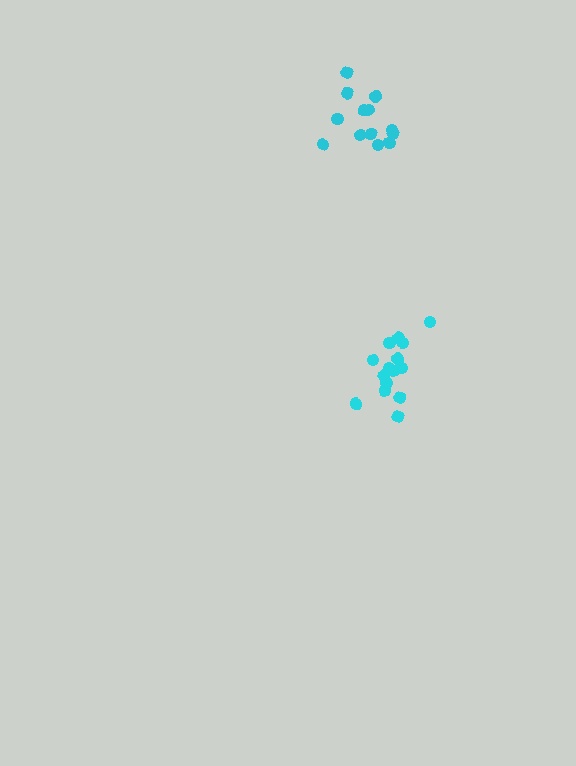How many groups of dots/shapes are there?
There are 2 groups.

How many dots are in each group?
Group 1: 13 dots, Group 2: 15 dots (28 total).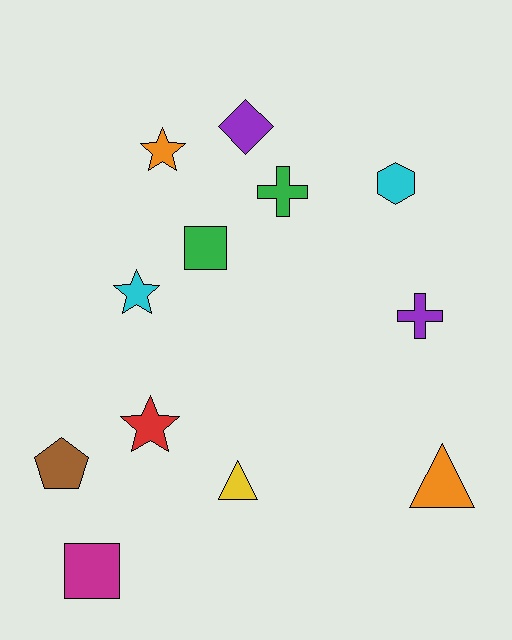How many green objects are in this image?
There are 2 green objects.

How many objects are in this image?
There are 12 objects.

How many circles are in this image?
There are no circles.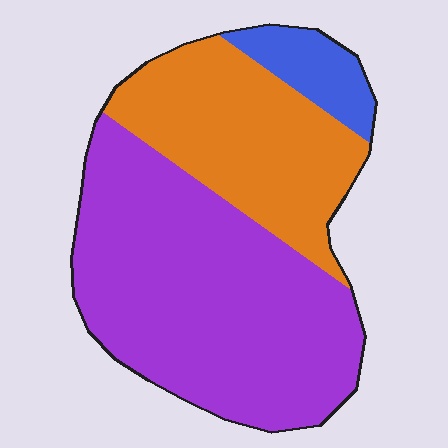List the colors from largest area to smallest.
From largest to smallest: purple, orange, blue.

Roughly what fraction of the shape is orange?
Orange takes up between a quarter and a half of the shape.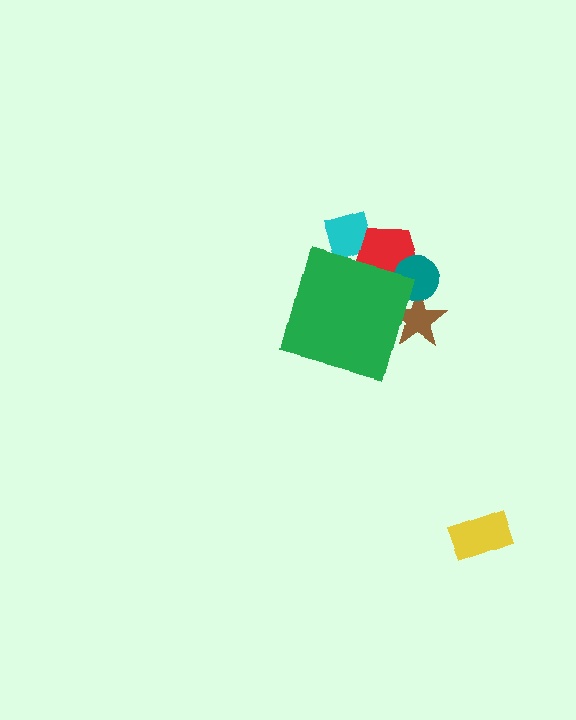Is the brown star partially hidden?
Yes, the brown star is partially hidden behind the green diamond.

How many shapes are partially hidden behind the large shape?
4 shapes are partially hidden.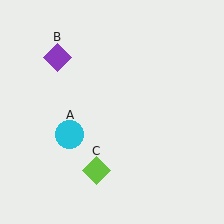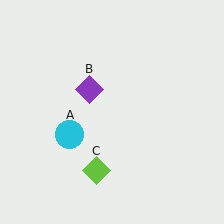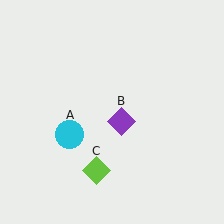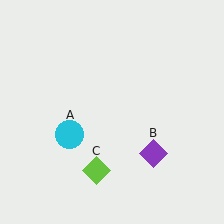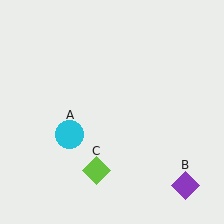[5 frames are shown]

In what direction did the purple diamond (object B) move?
The purple diamond (object B) moved down and to the right.